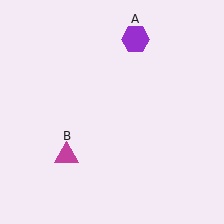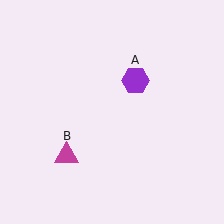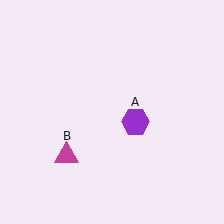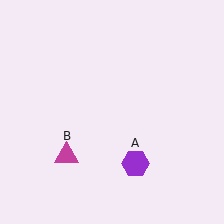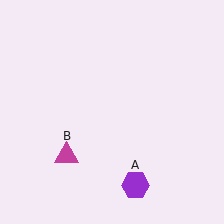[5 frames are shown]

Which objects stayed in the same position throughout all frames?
Magenta triangle (object B) remained stationary.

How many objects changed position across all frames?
1 object changed position: purple hexagon (object A).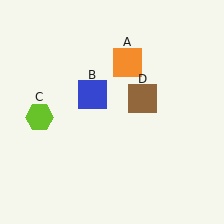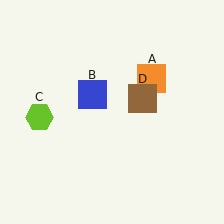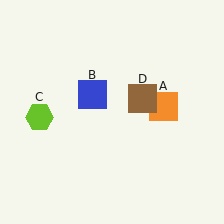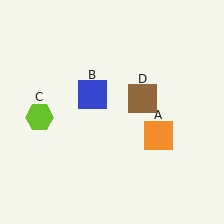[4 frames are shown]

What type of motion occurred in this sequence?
The orange square (object A) rotated clockwise around the center of the scene.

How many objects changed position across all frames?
1 object changed position: orange square (object A).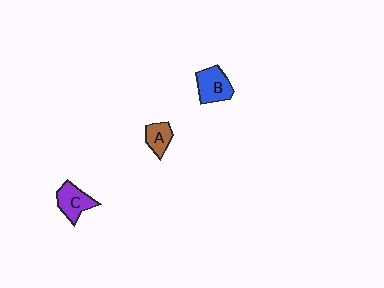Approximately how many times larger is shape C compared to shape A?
Approximately 1.4 times.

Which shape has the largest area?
Shape B (blue).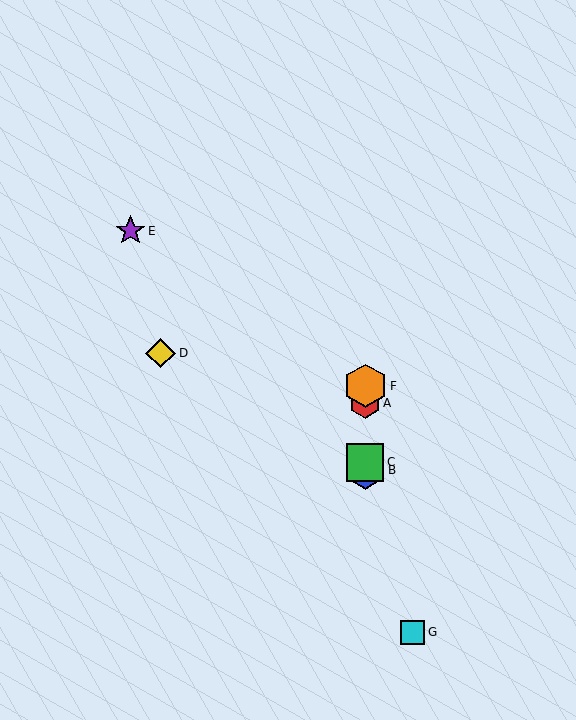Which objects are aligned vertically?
Objects A, B, C, F are aligned vertically.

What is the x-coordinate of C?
Object C is at x≈365.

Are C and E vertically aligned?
No, C is at x≈365 and E is at x≈131.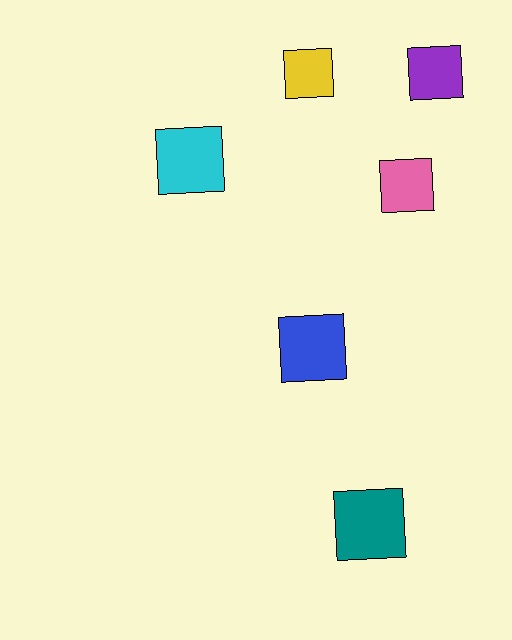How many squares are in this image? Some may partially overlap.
There are 6 squares.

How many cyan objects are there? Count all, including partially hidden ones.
There is 1 cyan object.